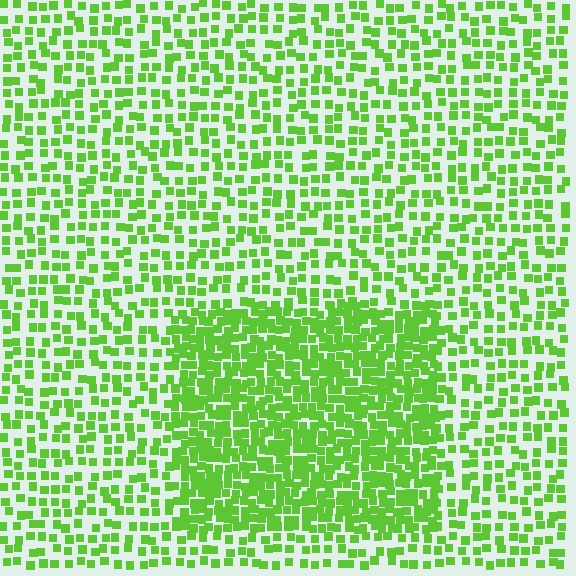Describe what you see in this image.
The image contains small lime elements arranged at two different densities. A rectangle-shaped region is visible where the elements are more densely packed than the surrounding area.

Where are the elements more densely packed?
The elements are more densely packed inside the rectangle boundary.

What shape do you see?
I see a rectangle.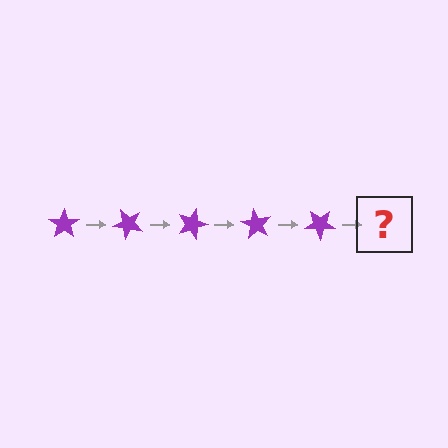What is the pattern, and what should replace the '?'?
The pattern is that the star rotates 45 degrees each step. The '?' should be a purple star rotated 225 degrees.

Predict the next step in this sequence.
The next step is a purple star rotated 225 degrees.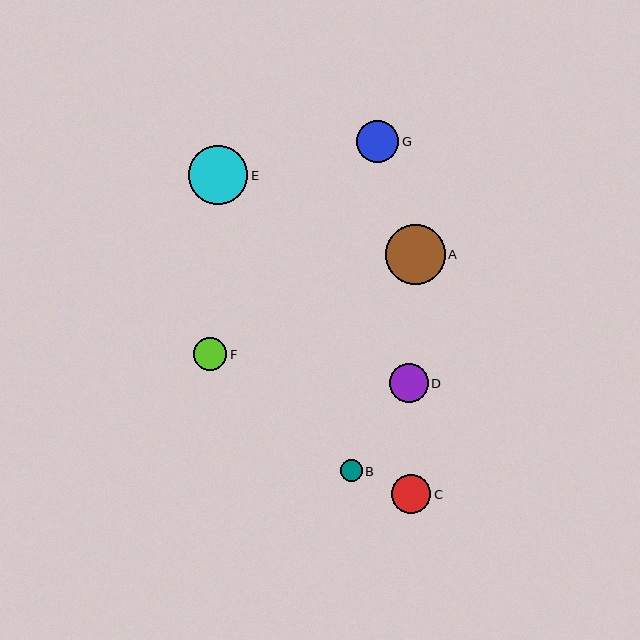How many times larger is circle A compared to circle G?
Circle A is approximately 1.4 times the size of circle G.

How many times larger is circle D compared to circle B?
Circle D is approximately 1.8 times the size of circle B.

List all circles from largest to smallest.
From largest to smallest: A, E, G, C, D, F, B.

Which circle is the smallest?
Circle B is the smallest with a size of approximately 21 pixels.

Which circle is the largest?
Circle A is the largest with a size of approximately 60 pixels.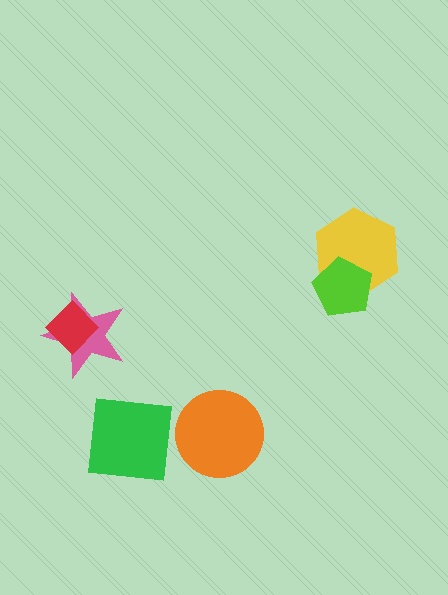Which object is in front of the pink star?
The red diamond is in front of the pink star.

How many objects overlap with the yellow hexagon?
1 object overlaps with the yellow hexagon.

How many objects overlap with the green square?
0 objects overlap with the green square.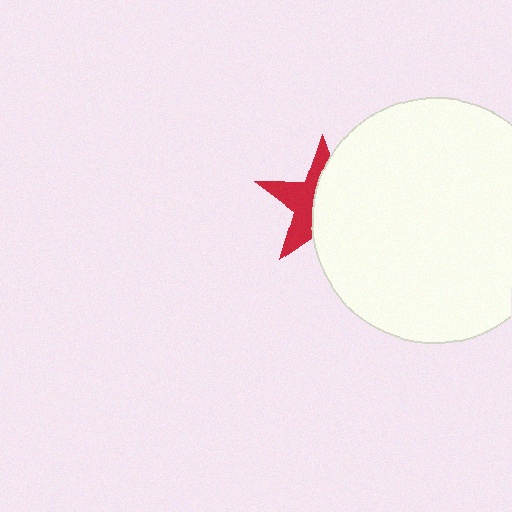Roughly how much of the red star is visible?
A small part of it is visible (roughly 44%).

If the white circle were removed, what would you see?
You would see the complete red star.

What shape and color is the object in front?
The object in front is a white circle.